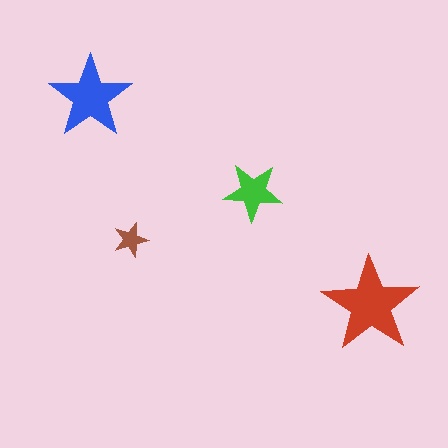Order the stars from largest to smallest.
the red one, the blue one, the green one, the brown one.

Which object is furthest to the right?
The red star is rightmost.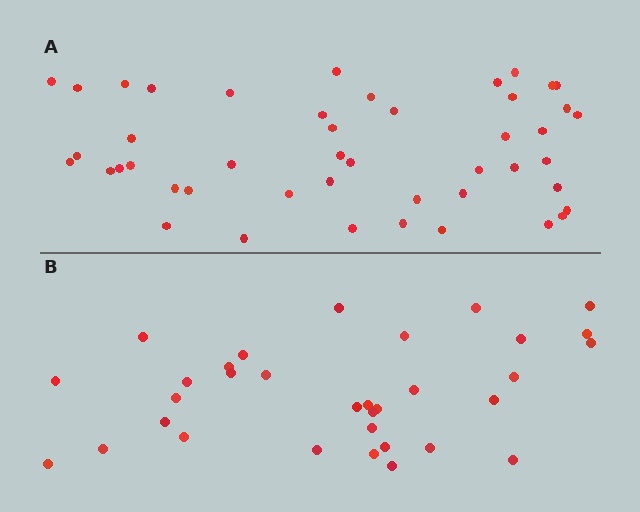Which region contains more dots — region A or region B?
Region A (the top region) has more dots.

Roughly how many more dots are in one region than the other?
Region A has approximately 15 more dots than region B.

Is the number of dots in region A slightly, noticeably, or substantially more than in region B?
Region A has noticeably more, but not dramatically so. The ratio is roughly 1.4 to 1.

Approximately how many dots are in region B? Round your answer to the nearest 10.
About 30 dots. (The exact count is 33, which rounds to 30.)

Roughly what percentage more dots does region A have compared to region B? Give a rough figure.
About 40% more.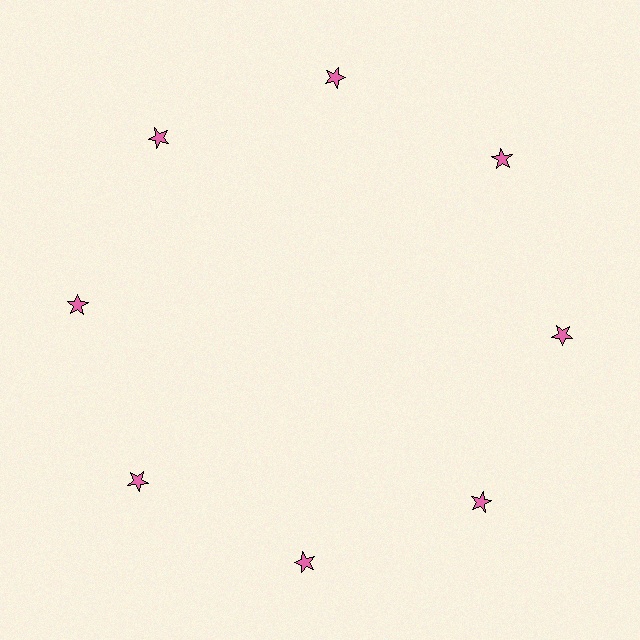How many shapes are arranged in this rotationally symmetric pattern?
There are 8 shapes, arranged in 8 groups of 1.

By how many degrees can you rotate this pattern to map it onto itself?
The pattern maps onto itself every 45 degrees of rotation.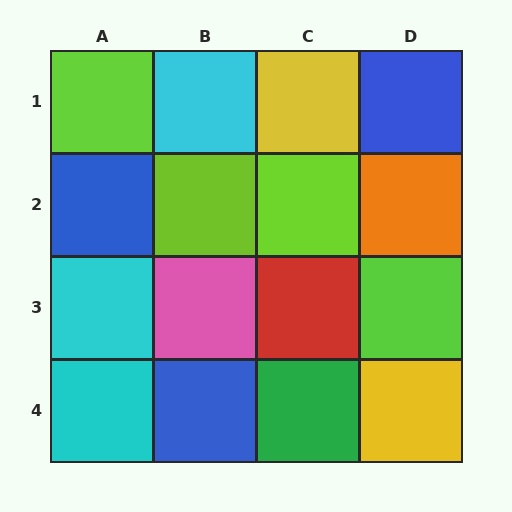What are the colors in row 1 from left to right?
Lime, cyan, yellow, blue.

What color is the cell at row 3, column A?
Cyan.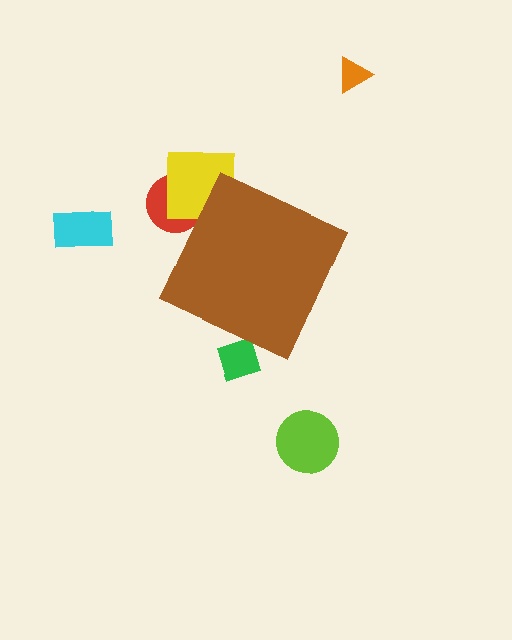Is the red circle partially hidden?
Yes, the red circle is partially hidden behind the brown diamond.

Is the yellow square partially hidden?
Yes, the yellow square is partially hidden behind the brown diamond.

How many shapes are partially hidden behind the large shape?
3 shapes are partially hidden.